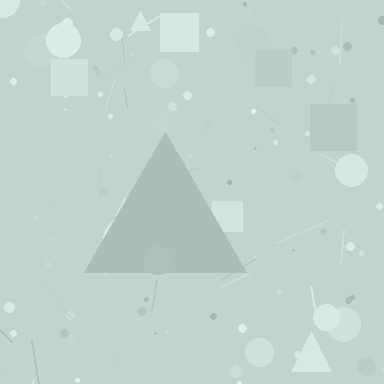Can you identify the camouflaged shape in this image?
The camouflaged shape is a triangle.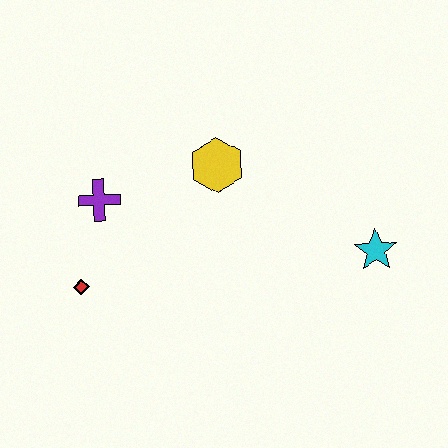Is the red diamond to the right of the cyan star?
No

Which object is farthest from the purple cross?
The cyan star is farthest from the purple cross.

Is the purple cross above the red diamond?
Yes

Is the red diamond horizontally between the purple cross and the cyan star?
No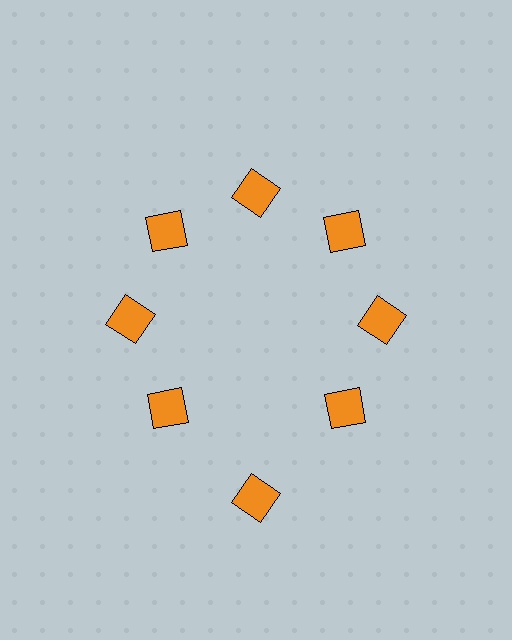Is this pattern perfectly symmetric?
No. The 8 orange diamonds are arranged in a ring, but one element near the 6 o'clock position is pushed outward from the center, breaking the 8-fold rotational symmetry.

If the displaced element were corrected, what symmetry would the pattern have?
It would have 8-fold rotational symmetry — the pattern would map onto itself every 45 degrees.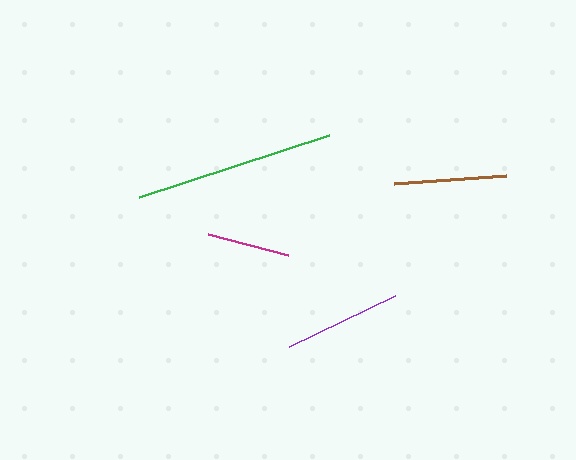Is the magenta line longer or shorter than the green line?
The green line is longer than the magenta line.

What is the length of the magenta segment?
The magenta segment is approximately 82 pixels long.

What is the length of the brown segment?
The brown segment is approximately 112 pixels long.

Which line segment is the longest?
The green line is the longest at approximately 199 pixels.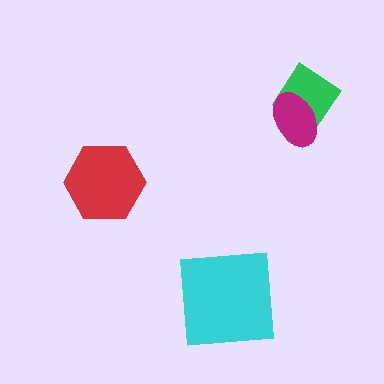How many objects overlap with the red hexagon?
0 objects overlap with the red hexagon.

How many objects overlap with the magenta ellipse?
1 object overlaps with the magenta ellipse.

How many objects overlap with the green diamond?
1 object overlaps with the green diamond.